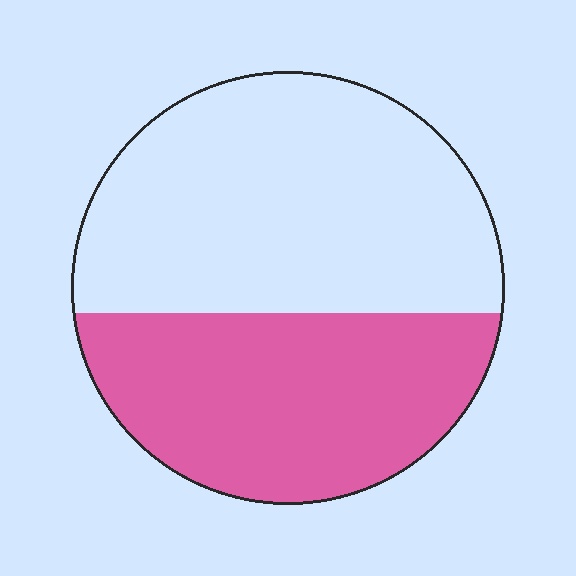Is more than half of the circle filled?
No.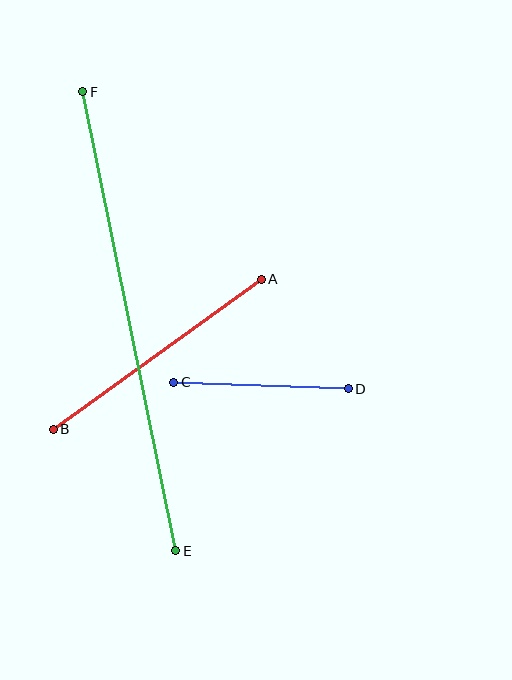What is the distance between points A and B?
The distance is approximately 256 pixels.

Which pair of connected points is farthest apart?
Points E and F are farthest apart.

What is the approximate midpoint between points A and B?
The midpoint is at approximately (157, 354) pixels.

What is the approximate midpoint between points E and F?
The midpoint is at approximately (129, 321) pixels.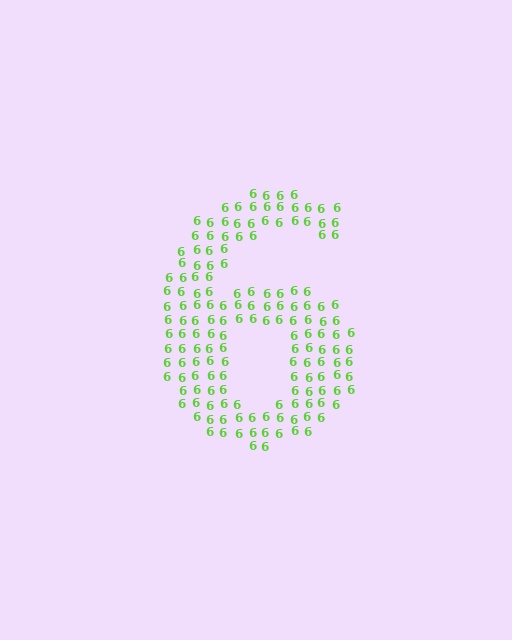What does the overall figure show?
The overall figure shows the digit 6.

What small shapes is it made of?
It is made of small digit 6's.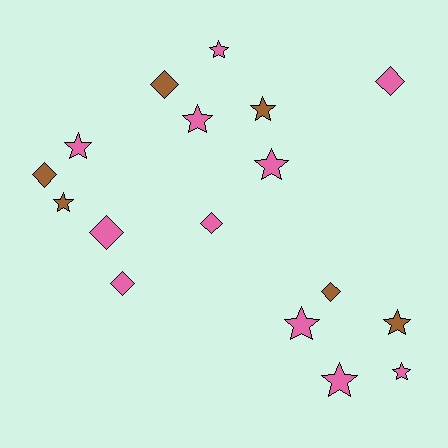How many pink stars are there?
There are 7 pink stars.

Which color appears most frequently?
Pink, with 11 objects.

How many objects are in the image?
There are 17 objects.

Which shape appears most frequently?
Star, with 10 objects.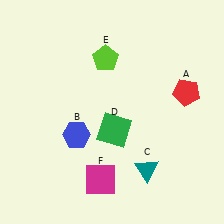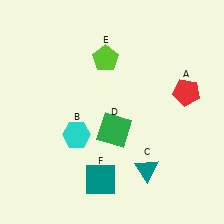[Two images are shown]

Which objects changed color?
B changed from blue to cyan. F changed from magenta to teal.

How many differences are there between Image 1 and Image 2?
There are 2 differences between the two images.